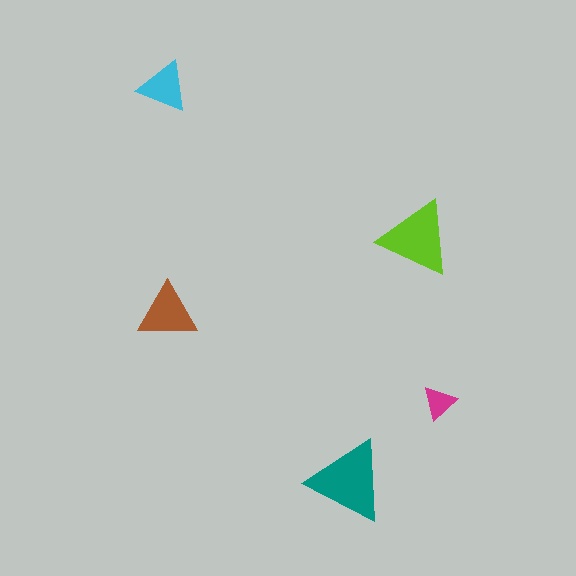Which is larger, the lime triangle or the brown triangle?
The lime one.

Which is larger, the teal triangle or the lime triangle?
The teal one.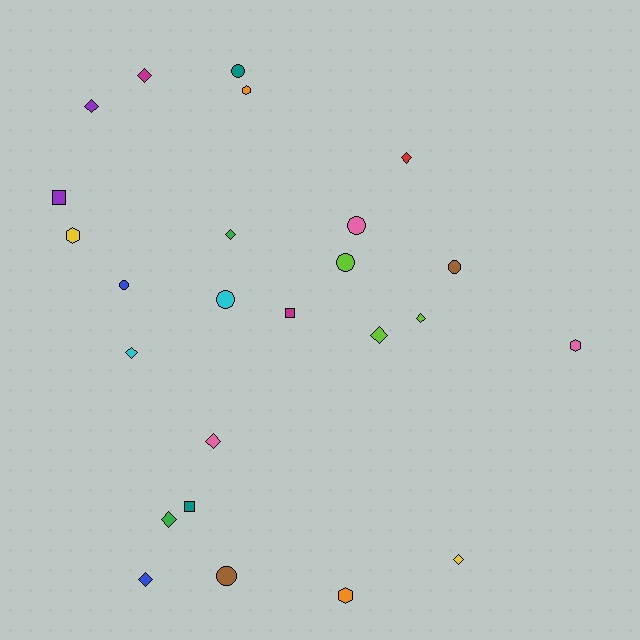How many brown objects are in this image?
There are 2 brown objects.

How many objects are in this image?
There are 25 objects.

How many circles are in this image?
There are 7 circles.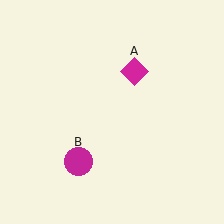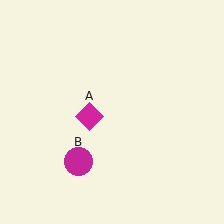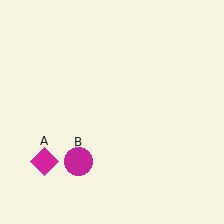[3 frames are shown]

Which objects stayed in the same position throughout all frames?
Magenta circle (object B) remained stationary.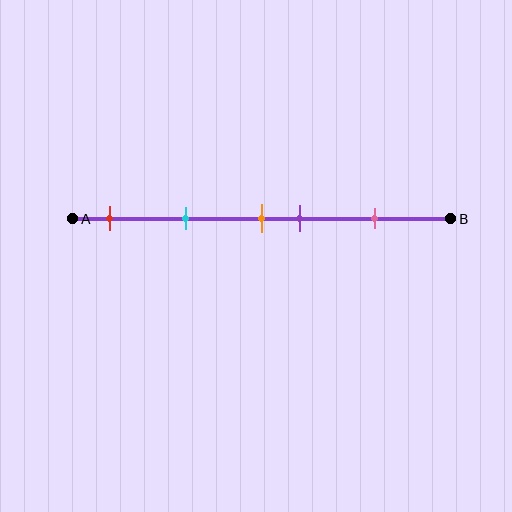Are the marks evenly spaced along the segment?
No, the marks are not evenly spaced.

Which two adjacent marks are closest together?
The orange and purple marks are the closest adjacent pair.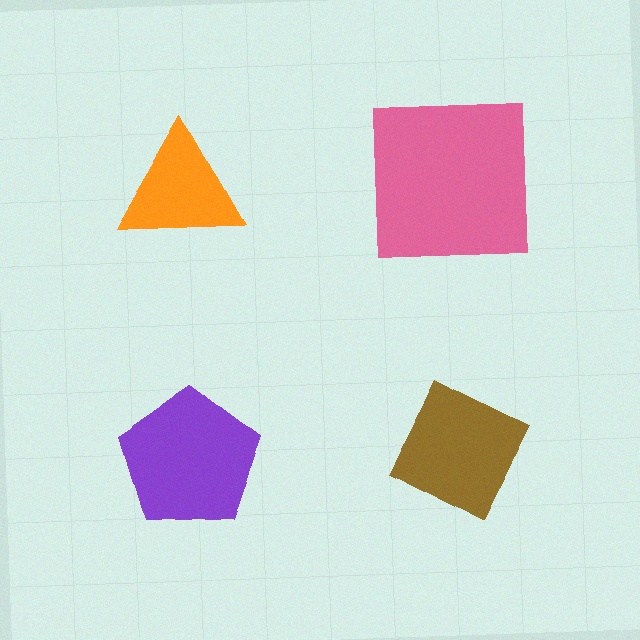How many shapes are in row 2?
2 shapes.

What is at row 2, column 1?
A purple pentagon.